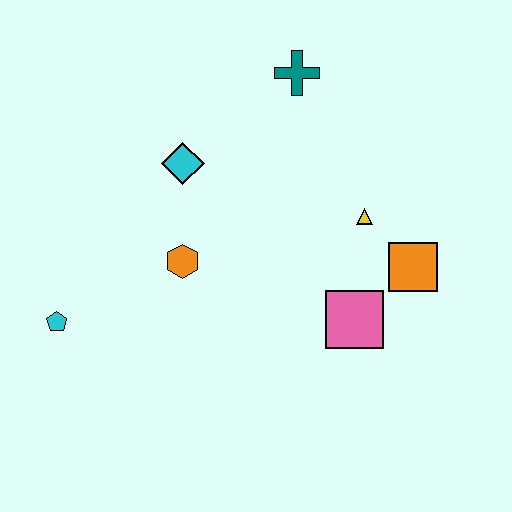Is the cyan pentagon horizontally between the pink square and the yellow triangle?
No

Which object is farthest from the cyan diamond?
The orange square is farthest from the cyan diamond.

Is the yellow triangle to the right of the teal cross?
Yes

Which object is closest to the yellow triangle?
The orange square is closest to the yellow triangle.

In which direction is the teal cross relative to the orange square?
The teal cross is above the orange square.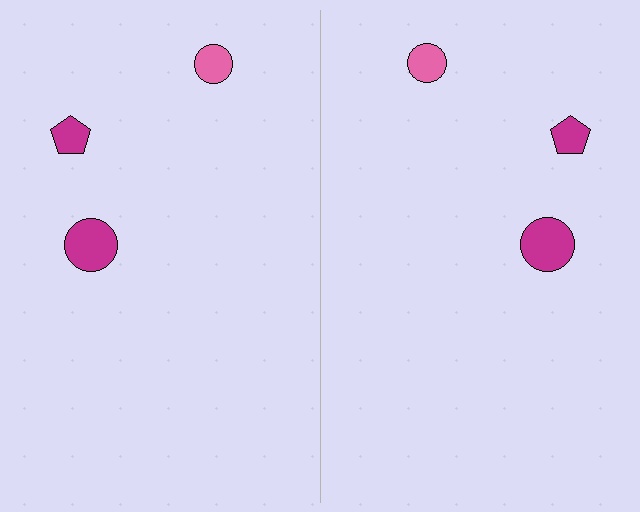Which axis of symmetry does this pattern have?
The pattern has a vertical axis of symmetry running through the center of the image.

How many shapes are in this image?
There are 6 shapes in this image.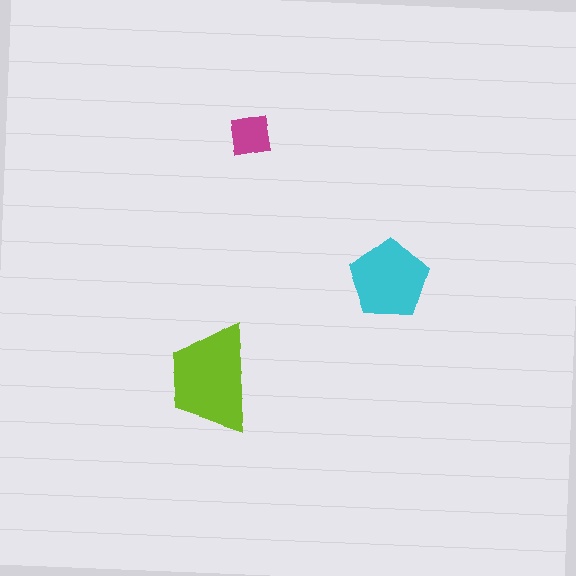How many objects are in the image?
There are 3 objects in the image.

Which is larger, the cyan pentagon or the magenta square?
The cyan pentagon.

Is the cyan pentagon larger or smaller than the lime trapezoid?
Smaller.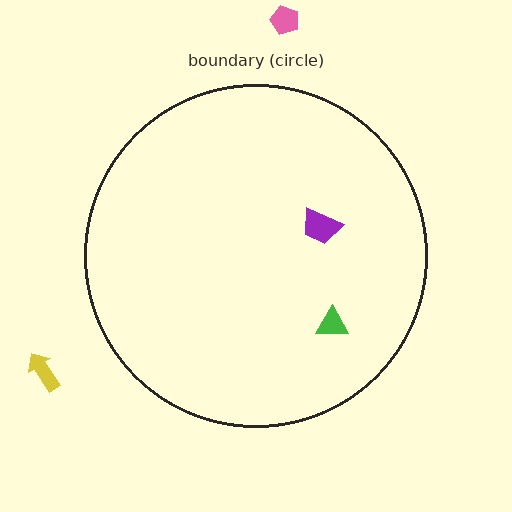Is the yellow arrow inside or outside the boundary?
Outside.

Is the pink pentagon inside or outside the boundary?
Outside.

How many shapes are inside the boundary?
2 inside, 2 outside.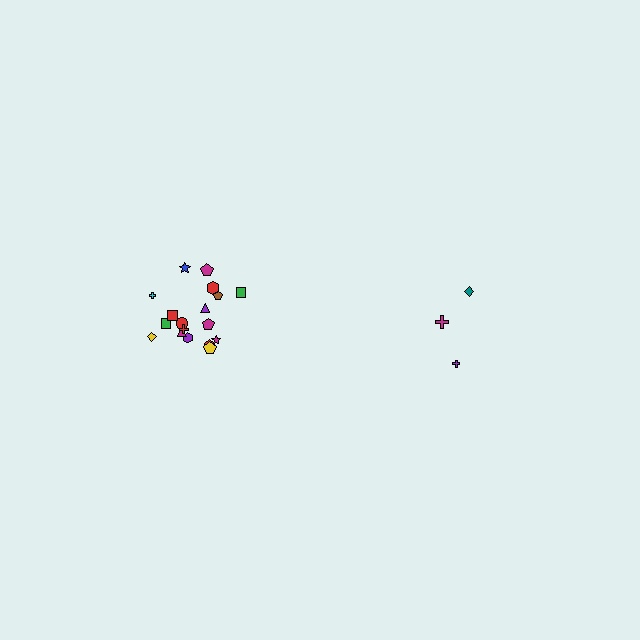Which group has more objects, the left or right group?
The left group.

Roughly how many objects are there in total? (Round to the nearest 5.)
Roughly 20 objects in total.